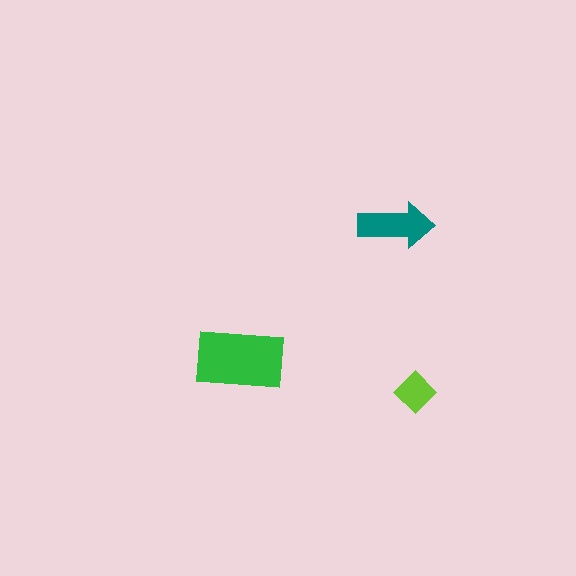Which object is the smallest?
The lime diamond.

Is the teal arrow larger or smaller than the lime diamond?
Larger.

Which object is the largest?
The green rectangle.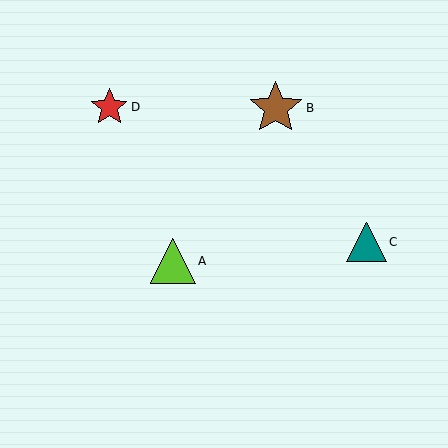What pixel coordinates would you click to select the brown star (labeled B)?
Click at (276, 108) to select the brown star B.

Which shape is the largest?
The brown star (labeled B) is the largest.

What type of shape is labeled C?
Shape C is a teal triangle.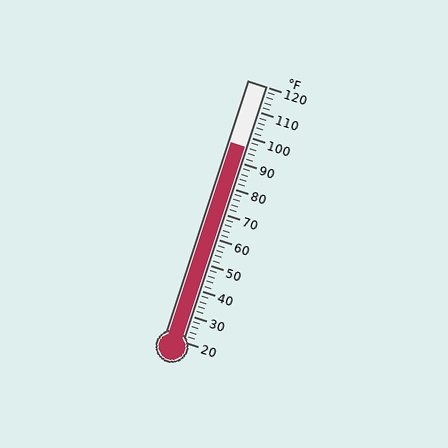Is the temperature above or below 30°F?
The temperature is above 30°F.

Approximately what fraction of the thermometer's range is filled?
The thermometer is filled to approximately 75% of its range.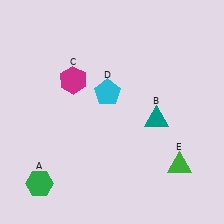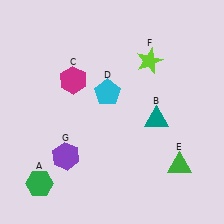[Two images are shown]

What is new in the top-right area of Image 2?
A lime star (F) was added in the top-right area of Image 2.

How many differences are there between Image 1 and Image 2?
There are 2 differences between the two images.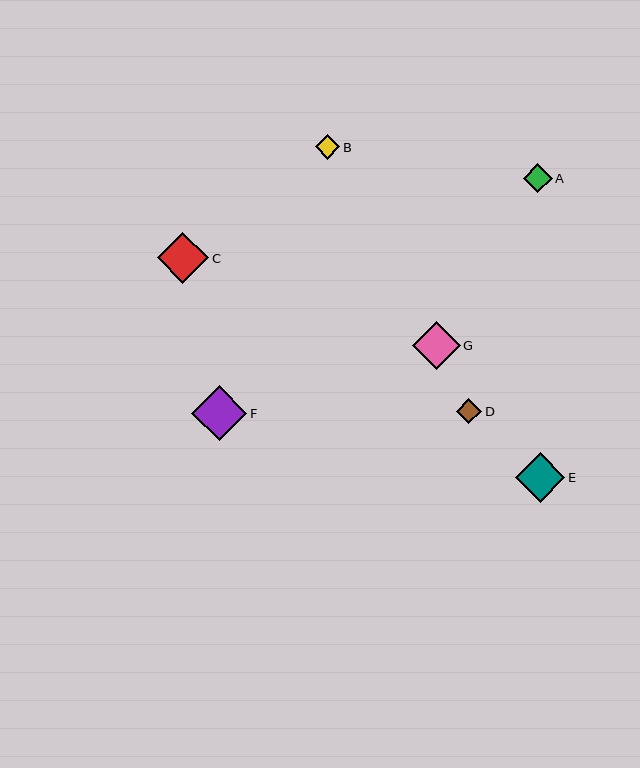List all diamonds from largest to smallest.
From largest to smallest: F, C, E, G, A, D, B.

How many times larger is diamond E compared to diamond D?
Diamond E is approximately 1.9 times the size of diamond D.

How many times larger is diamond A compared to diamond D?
Diamond A is approximately 1.1 times the size of diamond D.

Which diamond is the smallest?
Diamond B is the smallest with a size of approximately 25 pixels.